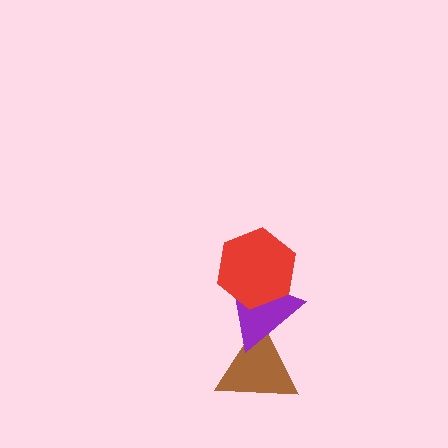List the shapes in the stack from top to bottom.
From top to bottom: the red hexagon, the purple triangle, the brown triangle.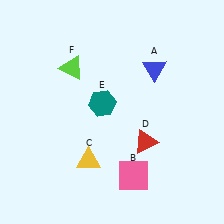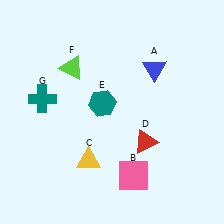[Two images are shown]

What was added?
A teal cross (G) was added in Image 2.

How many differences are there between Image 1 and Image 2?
There is 1 difference between the two images.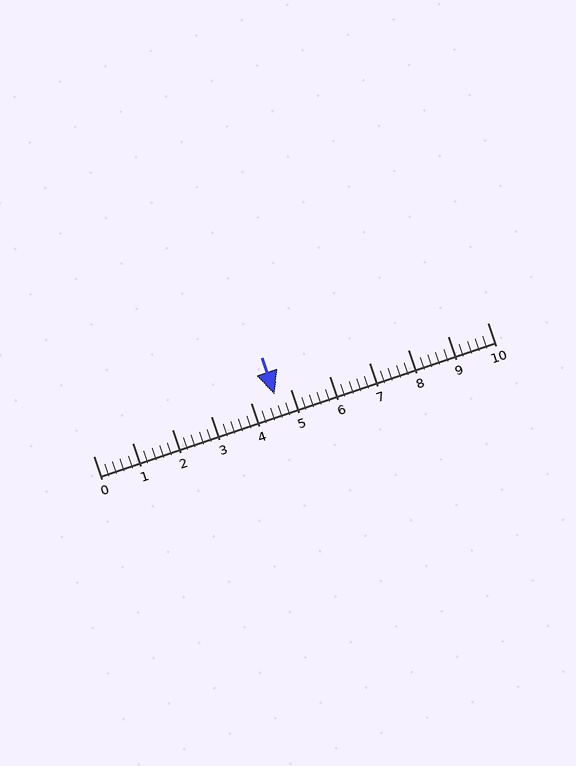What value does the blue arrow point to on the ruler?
The blue arrow points to approximately 4.6.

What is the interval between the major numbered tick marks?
The major tick marks are spaced 1 units apart.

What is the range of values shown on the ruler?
The ruler shows values from 0 to 10.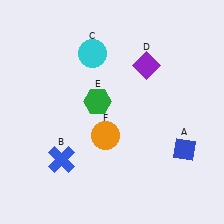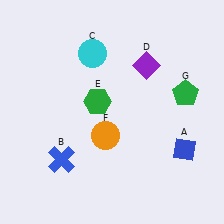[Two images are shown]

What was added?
A green pentagon (G) was added in Image 2.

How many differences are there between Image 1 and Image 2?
There is 1 difference between the two images.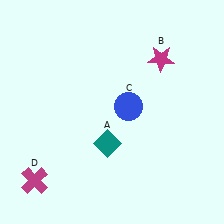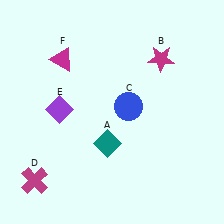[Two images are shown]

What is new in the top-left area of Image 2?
A magenta triangle (F) was added in the top-left area of Image 2.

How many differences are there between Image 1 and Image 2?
There are 2 differences between the two images.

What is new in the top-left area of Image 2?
A purple diamond (E) was added in the top-left area of Image 2.